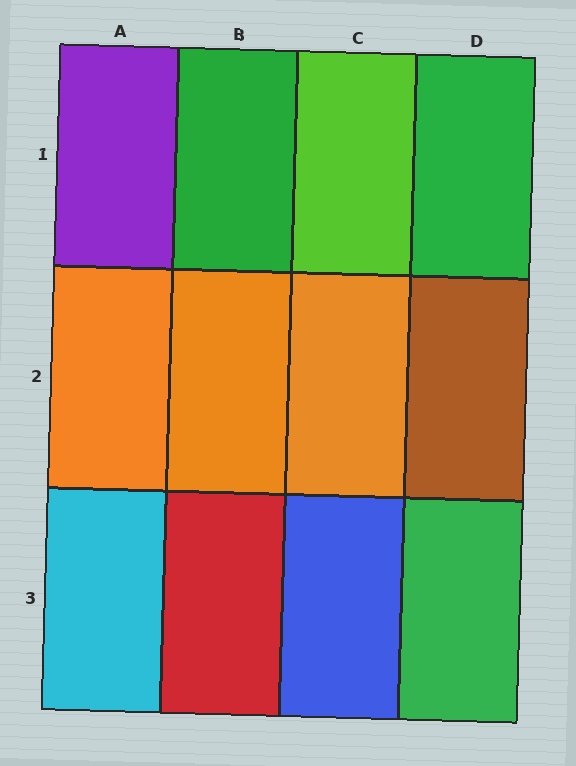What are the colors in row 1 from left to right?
Purple, green, lime, green.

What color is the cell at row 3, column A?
Cyan.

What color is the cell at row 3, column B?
Red.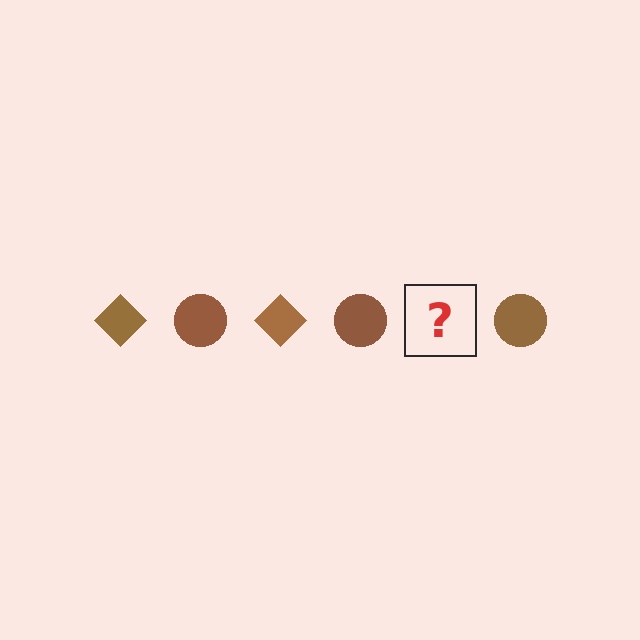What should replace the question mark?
The question mark should be replaced with a brown diamond.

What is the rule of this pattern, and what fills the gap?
The rule is that the pattern cycles through diamond, circle shapes in brown. The gap should be filled with a brown diamond.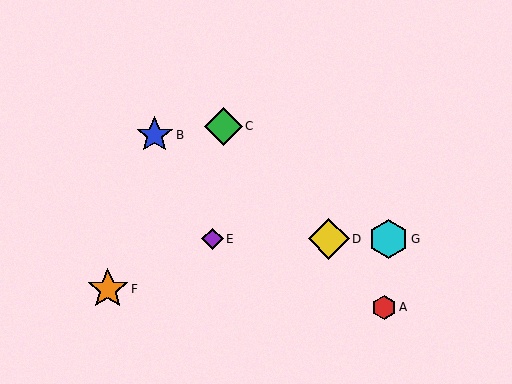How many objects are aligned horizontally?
3 objects (D, E, G) are aligned horizontally.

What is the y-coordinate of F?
Object F is at y≈289.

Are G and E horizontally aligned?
Yes, both are at y≈239.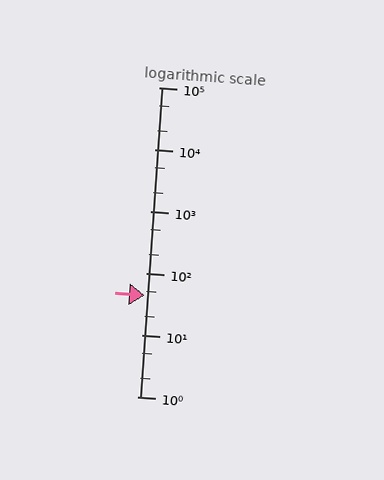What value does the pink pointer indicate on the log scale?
The pointer indicates approximately 43.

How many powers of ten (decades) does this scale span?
The scale spans 5 decades, from 1 to 100000.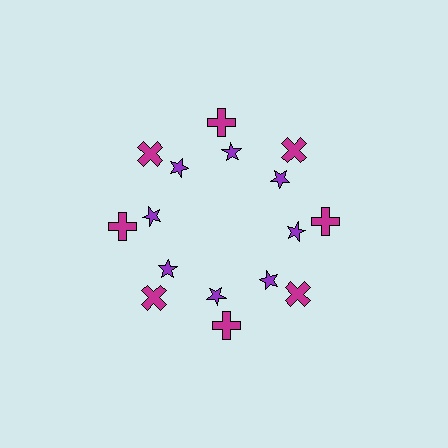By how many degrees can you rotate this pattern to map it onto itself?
The pattern maps onto itself every 45 degrees of rotation.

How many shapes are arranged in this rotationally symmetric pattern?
There are 16 shapes, arranged in 8 groups of 2.